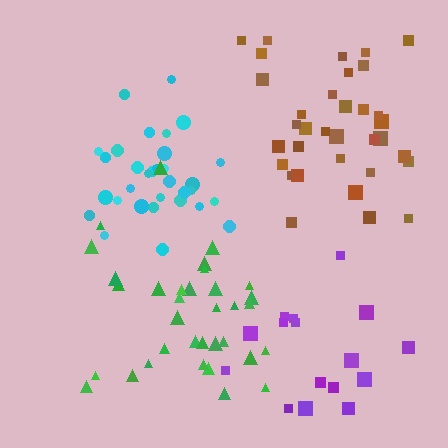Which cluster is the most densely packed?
Cyan.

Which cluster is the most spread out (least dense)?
Purple.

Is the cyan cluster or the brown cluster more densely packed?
Cyan.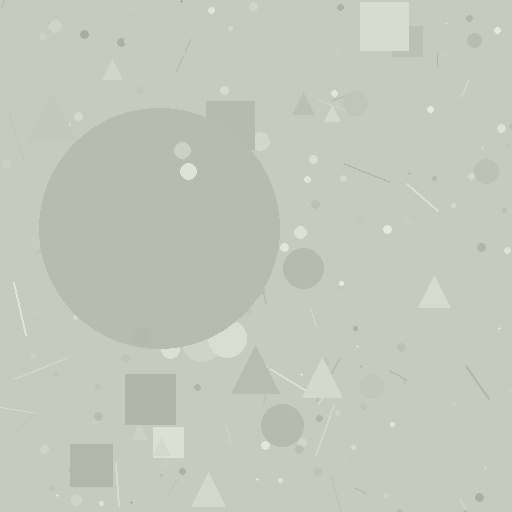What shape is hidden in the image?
A circle is hidden in the image.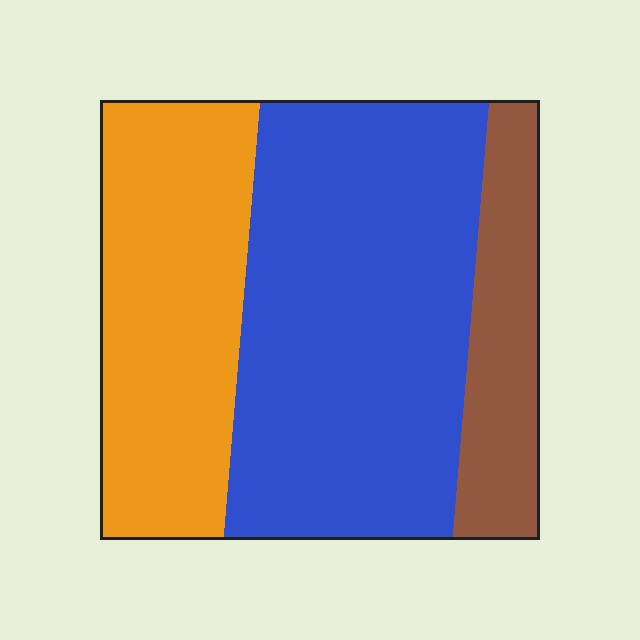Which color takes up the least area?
Brown, at roughly 15%.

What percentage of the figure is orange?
Orange takes up about one third (1/3) of the figure.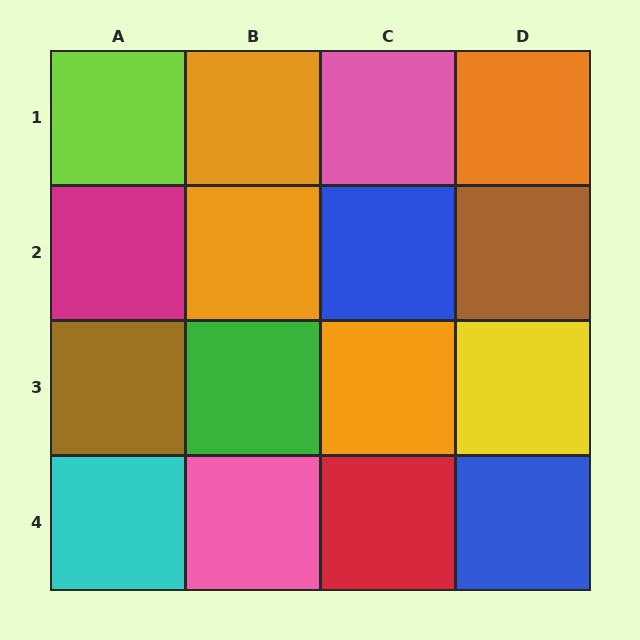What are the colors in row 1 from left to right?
Lime, orange, pink, orange.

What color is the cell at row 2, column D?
Brown.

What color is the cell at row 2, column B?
Orange.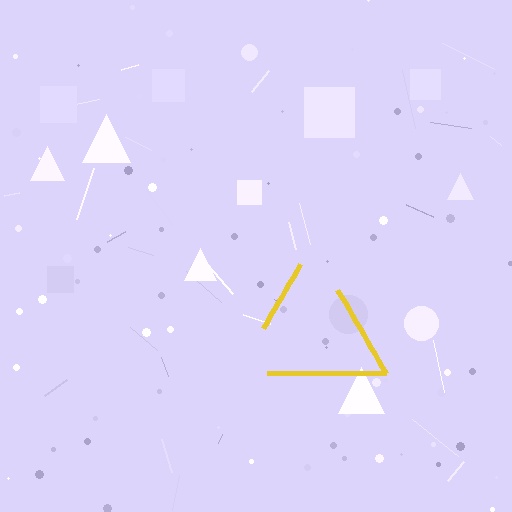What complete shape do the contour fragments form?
The contour fragments form a triangle.